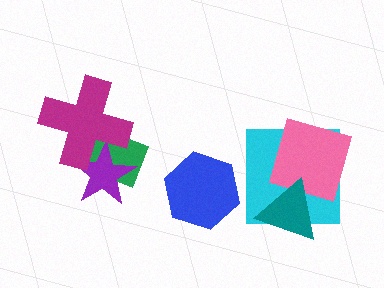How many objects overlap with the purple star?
2 objects overlap with the purple star.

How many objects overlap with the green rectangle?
2 objects overlap with the green rectangle.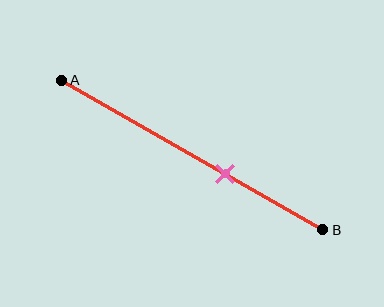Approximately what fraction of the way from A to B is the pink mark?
The pink mark is approximately 65% of the way from A to B.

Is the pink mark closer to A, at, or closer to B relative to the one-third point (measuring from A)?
The pink mark is closer to point B than the one-third point of segment AB.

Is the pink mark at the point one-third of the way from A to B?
No, the mark is at about 65% from A, not at the 33% one-third point.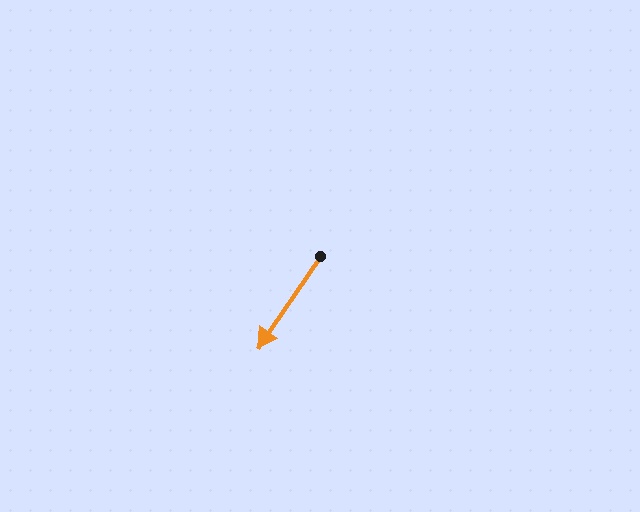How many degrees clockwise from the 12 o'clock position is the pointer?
Approximately 214 degrees.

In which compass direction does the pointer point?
Southwest.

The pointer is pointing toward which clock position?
Roughly 7 o'clock.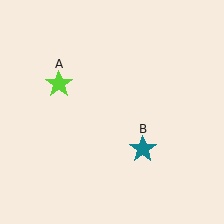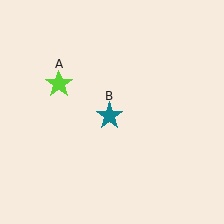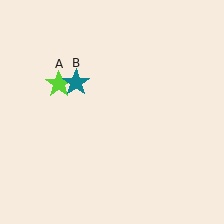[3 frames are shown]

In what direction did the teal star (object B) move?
The teal star (object B) moved up and to the left.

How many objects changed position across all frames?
1 object changed position: teal star (object B).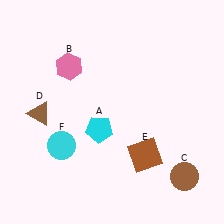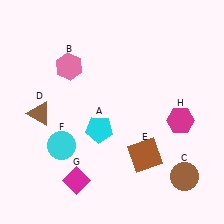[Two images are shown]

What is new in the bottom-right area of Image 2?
A magenta hexagon (H) was added in the bottom-right area of Image 2.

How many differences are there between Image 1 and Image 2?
There are 2 differences between the two images.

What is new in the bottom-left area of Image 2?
A magenta diamond (G) was added in the bottom-left area of Image 2.